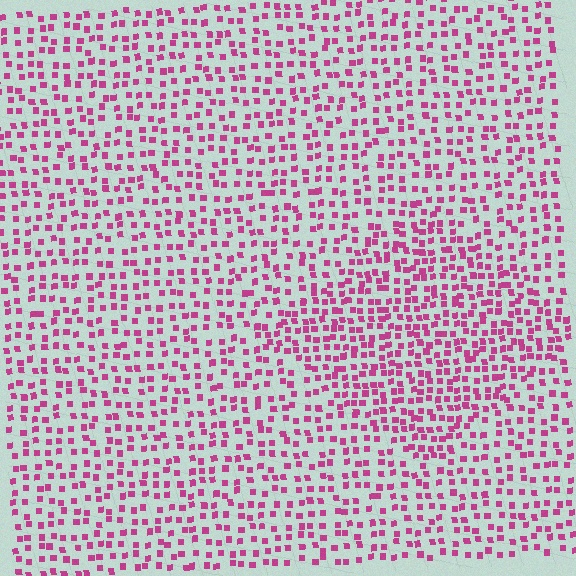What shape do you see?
I see a diamond.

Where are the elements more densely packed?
The elements are more densely packed inside the diamond boundary.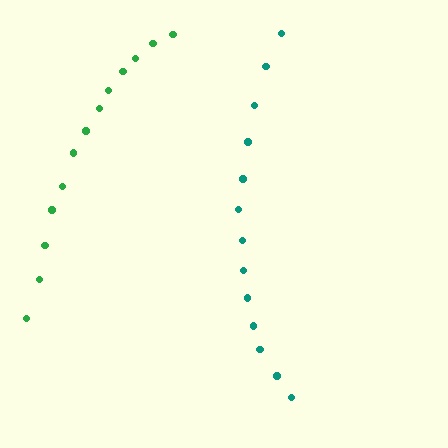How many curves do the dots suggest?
There are 2 distinct paths.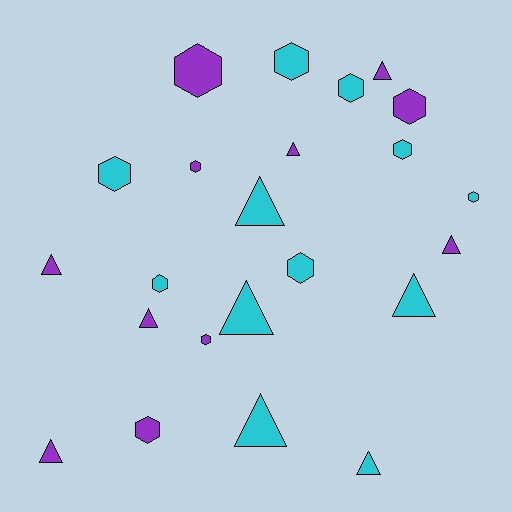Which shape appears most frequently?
Hexagon, with 12 objects.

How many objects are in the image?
There are 23 objects.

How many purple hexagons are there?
There are 5 purple hexagons.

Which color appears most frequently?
Cyan, with 12 objects.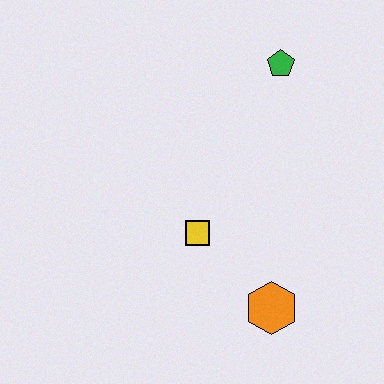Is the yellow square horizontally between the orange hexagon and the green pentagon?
No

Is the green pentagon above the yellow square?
Yes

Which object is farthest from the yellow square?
The green pentagon is farthest from the yellow square.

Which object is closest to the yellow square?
The orange hexagon is closest to the yellow square.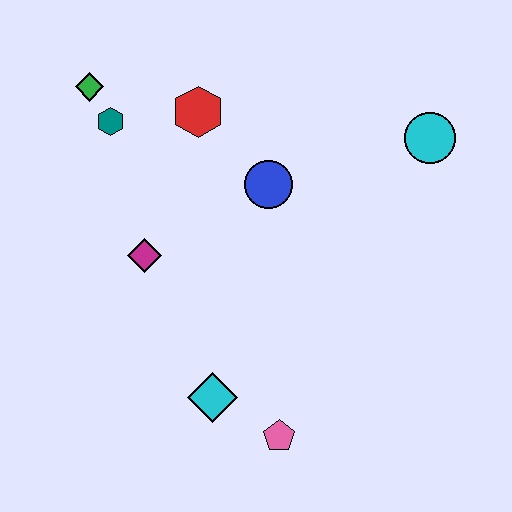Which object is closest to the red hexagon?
The teal hexagon is closest to the red hexagon.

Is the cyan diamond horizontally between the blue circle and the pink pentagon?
No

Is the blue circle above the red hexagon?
No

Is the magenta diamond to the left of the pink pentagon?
Yes